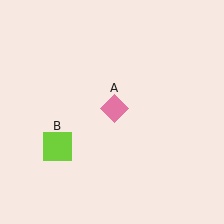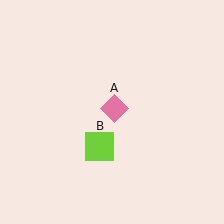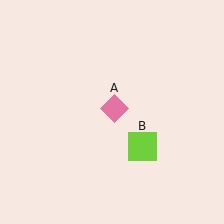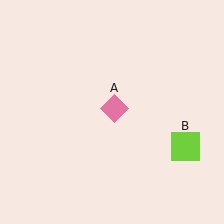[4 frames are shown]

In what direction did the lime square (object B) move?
The lime square (object B) moved right.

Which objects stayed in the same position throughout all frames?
Pink diamond (object A) remained stationary.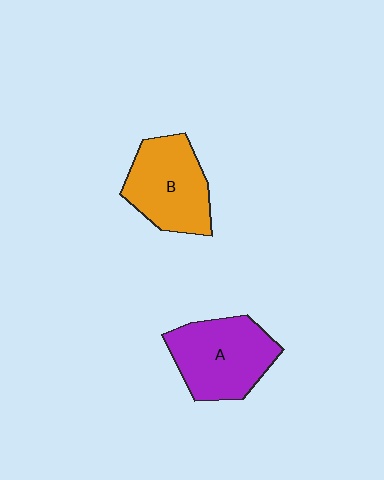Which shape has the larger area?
Shape A (purple).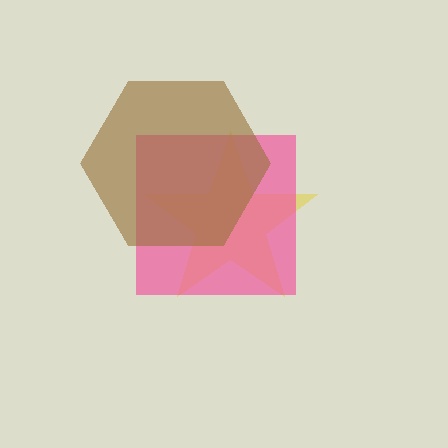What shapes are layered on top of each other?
The layered shapes are: a yellow star, a pink square, a brown hexagon.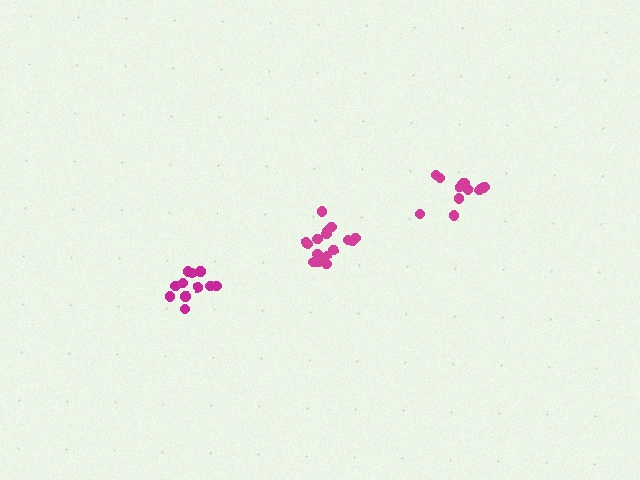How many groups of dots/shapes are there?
There are 3 groups.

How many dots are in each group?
Group 1: 12 dots, Group 2: 17 dots, Group 3: 11 dots (40 total).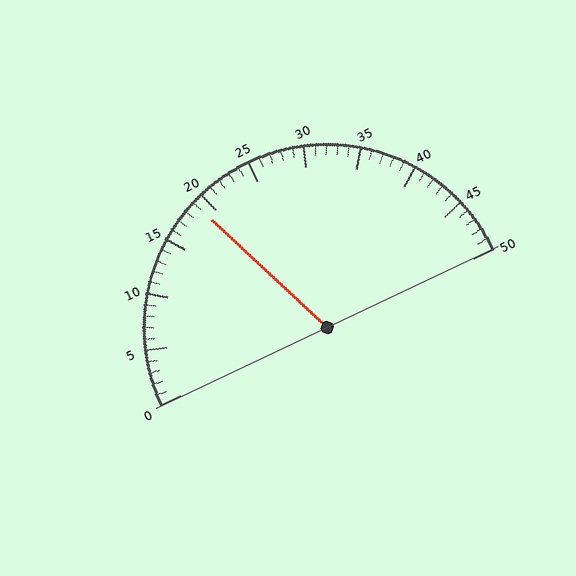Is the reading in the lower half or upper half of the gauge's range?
The reading is in the lower half of the range (0 to 50).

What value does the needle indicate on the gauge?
The needle indicates approximately 19.